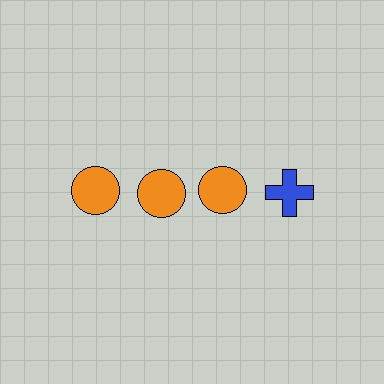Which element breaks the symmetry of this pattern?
The blue cross in the top row, second from right column breaks the symmetry. All other shapes are orange circles.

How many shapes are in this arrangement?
There are 4 shapes arranged in a grid pattern.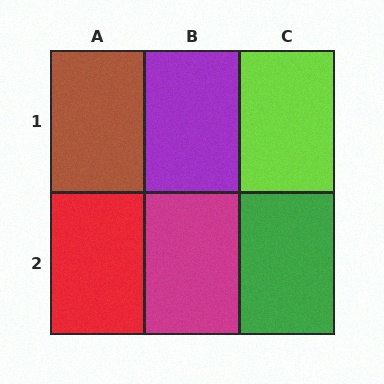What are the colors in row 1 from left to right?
Brown, purple, lime.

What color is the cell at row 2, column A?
Red.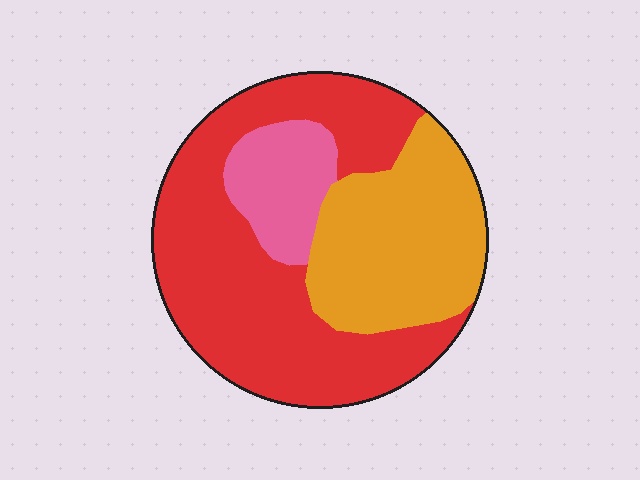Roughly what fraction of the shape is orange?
Orange takes up about one third (1/3) of the shape.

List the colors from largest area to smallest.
From largest to smallest: red, orange, pink.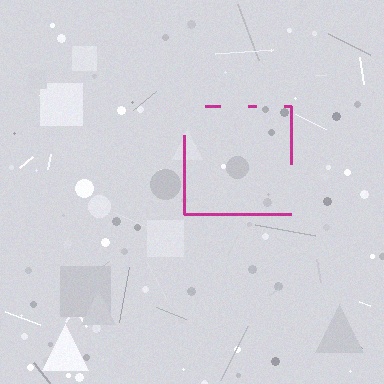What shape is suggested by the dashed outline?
The dashed outline suggests a square.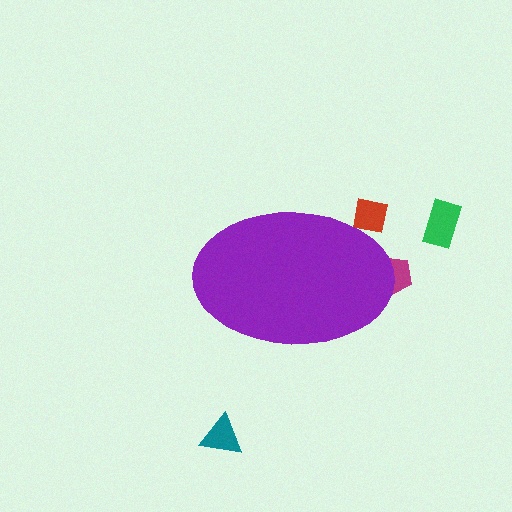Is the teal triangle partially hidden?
No, the teal triangle is fully visible.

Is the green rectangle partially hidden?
No, the green rectangle is fully visible.